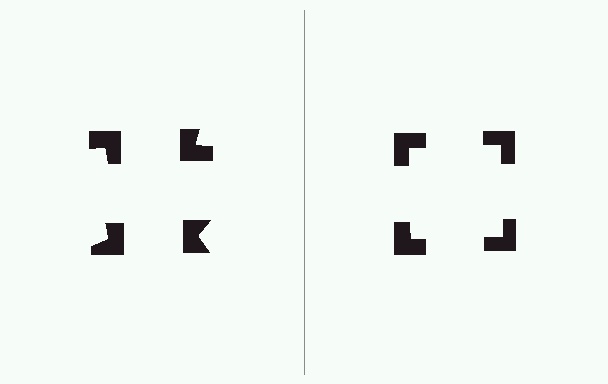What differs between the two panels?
The notched squares are positioned identically on both sides; only the wedge orientations differ. On the right they align to a square; on the left they are misaligned.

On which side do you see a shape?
An illusory square appears on the right side. On the left side the wedge cuts are rotated, so no coherent shape forms.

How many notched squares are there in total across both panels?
8 — 4 on each side.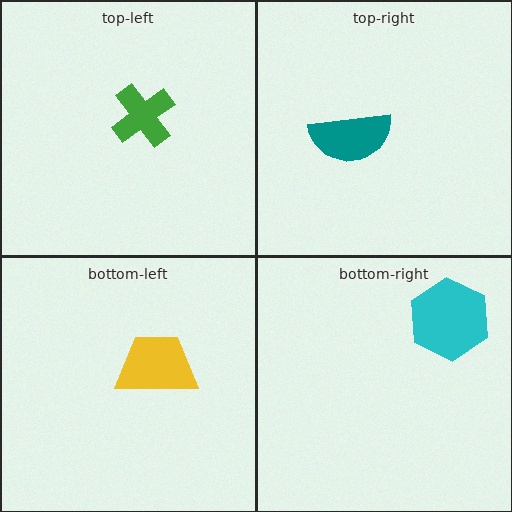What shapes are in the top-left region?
The green cross.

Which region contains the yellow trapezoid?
The bottom-left region.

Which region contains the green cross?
The top-left region.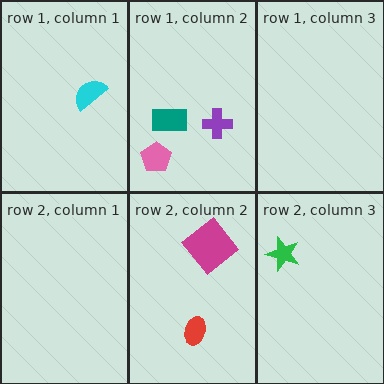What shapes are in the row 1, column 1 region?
The cyan semicircle.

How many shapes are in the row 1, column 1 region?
1.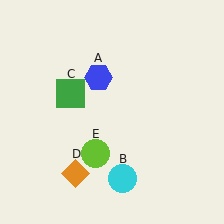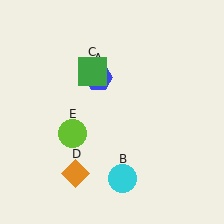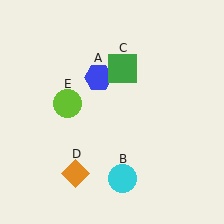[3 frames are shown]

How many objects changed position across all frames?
2 objects changed position: green square (object C), lime circle (object E).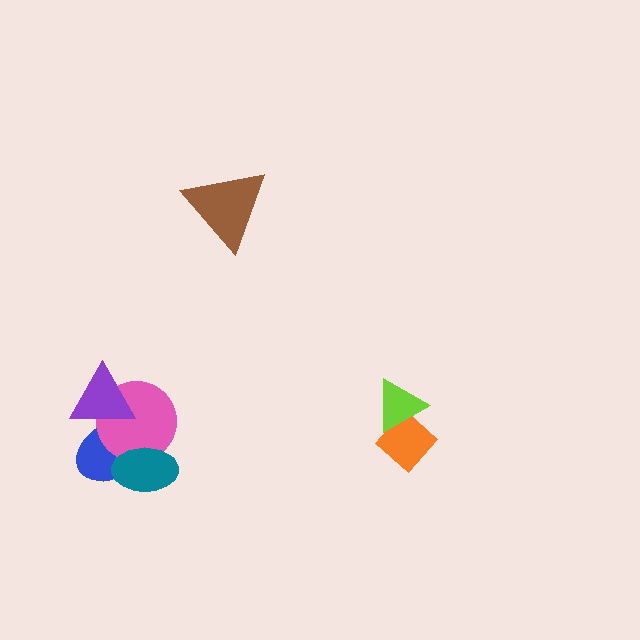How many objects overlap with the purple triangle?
2 objects overlap with the purple triangle.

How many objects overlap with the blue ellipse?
3 objects overlap with the blue ellipse.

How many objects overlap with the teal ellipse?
2 objects overlap with the teal ellipse.